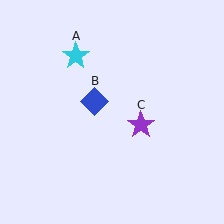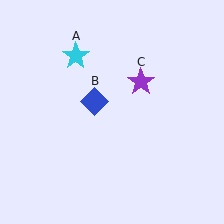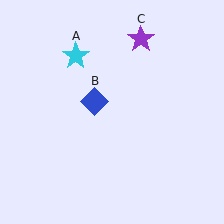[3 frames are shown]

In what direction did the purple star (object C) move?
The purple star (object C) moved up.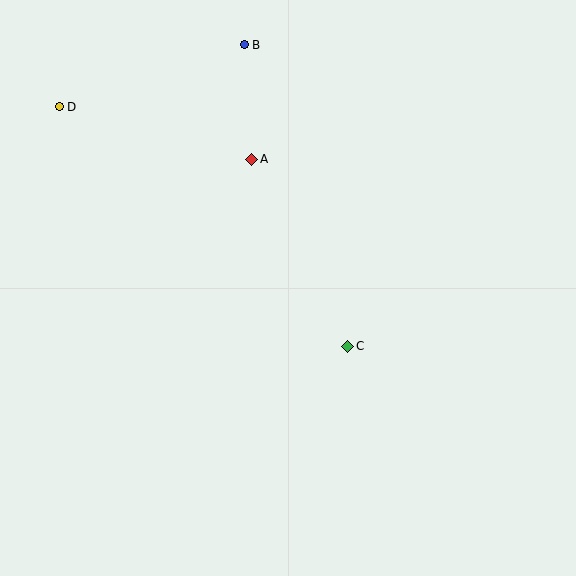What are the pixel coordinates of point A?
Point A is at (252, 159).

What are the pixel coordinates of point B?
Point B is at (244, 45).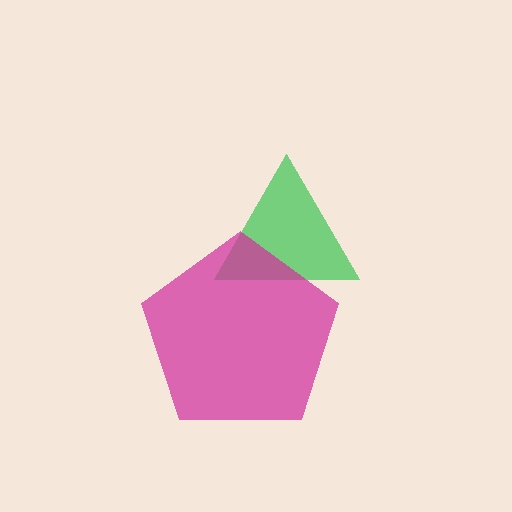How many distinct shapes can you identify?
There are 2 distinct shapes: a green triangle, a magenta pentagon.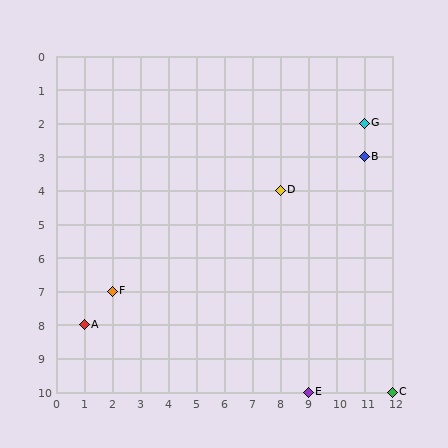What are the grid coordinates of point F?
Point F is at grid coordinates (2, 7).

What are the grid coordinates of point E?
Point E is at grid coordinates (9, 10).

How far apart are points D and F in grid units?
Points D and F are 6 columns and 3 rows apart (about 6.7 grid units diagonally).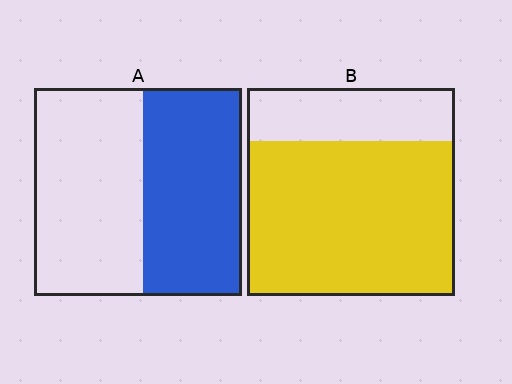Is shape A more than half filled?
Roughly half.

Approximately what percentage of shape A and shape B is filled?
A is approximately 50% and B is approximately 75%.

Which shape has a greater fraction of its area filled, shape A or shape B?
Shape B.